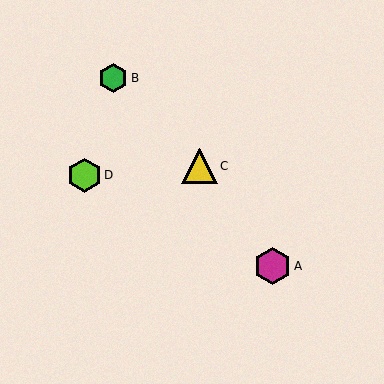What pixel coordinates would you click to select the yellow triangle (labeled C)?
Click at (200, 166) to select the yellow triangle C.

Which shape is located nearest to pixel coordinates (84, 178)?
The lime hexagon (labeled D) at (84, 175) is nearest to that location.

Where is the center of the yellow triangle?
The center of the yellow triangle is at (200, 166).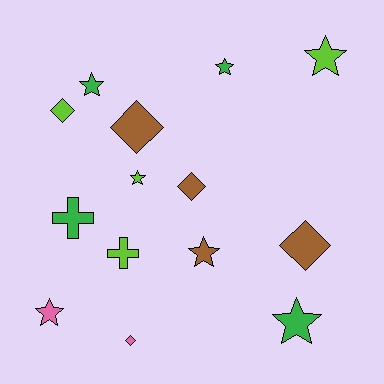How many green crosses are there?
There is 1 green cross.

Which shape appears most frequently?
Star, with 7 objects.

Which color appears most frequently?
Green, with 4 objects.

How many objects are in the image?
There are 14 objects.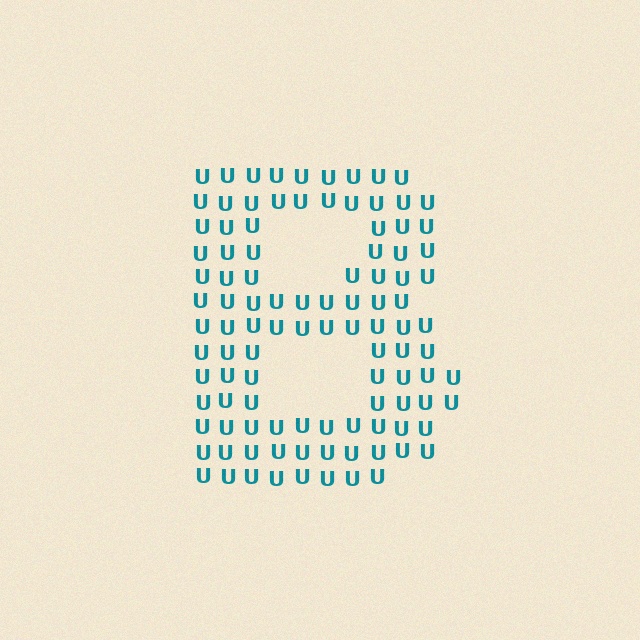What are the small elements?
The small elements are letter U's.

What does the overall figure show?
The overall figure shows the letter B.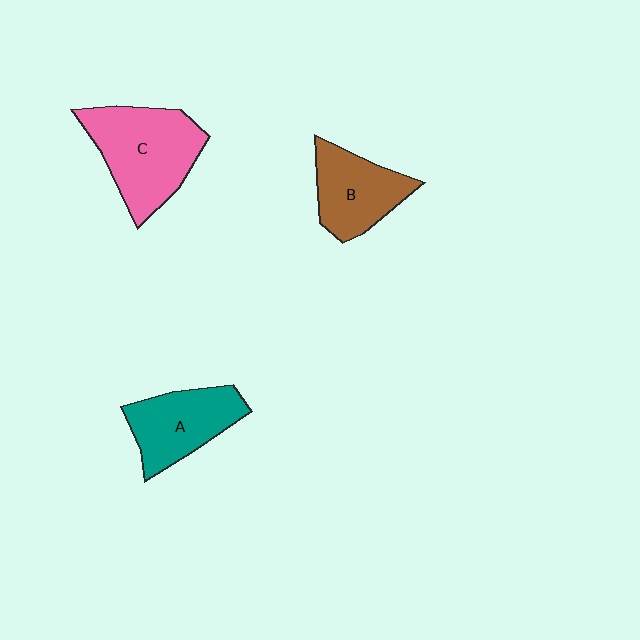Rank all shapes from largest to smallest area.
From largest to smallest: C (pink), A (teal), B (brown).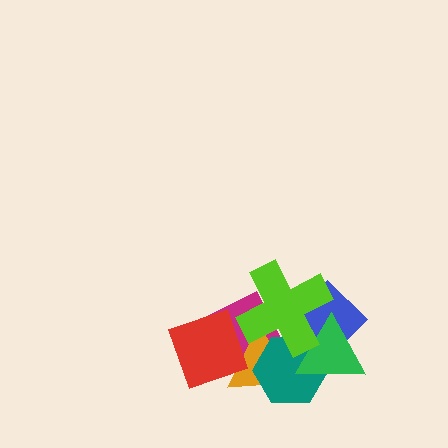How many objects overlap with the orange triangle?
5 objects overlap with the orange triangle.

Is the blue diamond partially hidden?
Yes, it is partially covered by another shape.